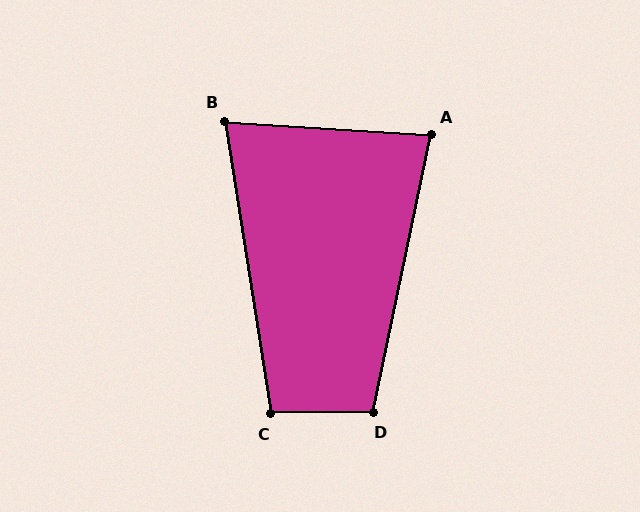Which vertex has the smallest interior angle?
B, at approximately 77 degrees.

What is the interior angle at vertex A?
Approximately 82 degrees (acute).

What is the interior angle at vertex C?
Approximately 98 degrees (obtuse).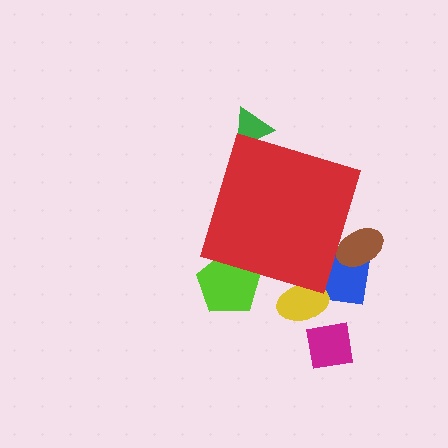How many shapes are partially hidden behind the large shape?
5 shapes are partially hidden.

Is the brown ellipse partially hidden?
Yes, the brown ellipse is partially hidden behind the red diamond.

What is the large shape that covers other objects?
A red diamond.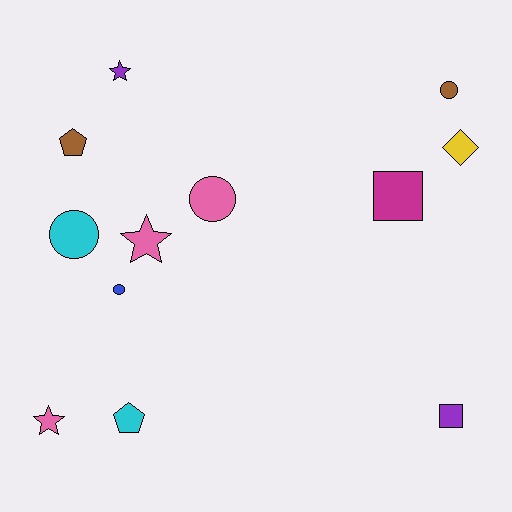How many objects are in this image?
There are 12 objects.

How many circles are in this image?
There are 4 circles.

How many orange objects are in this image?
There are no orange objects.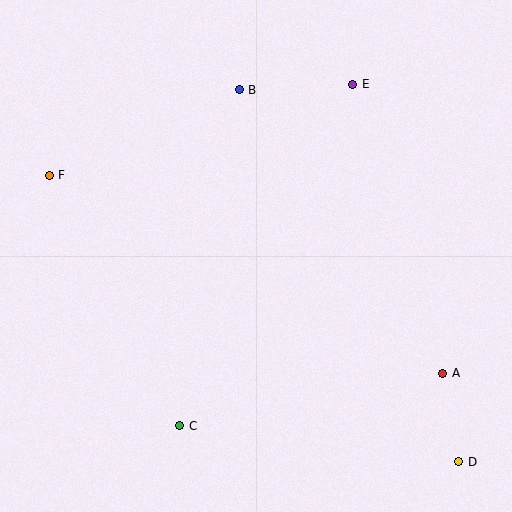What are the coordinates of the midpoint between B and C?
The midpoint between B and C is at (209, 258).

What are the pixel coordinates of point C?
Point C is at (180, 426).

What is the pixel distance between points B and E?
The distance between B and E is 114 pixels.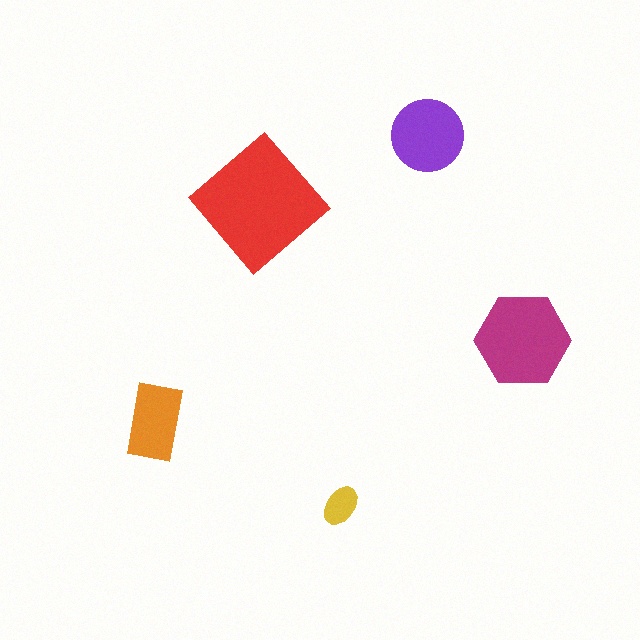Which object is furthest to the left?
The orange rectangle is leftmost.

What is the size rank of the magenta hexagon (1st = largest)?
2nd.